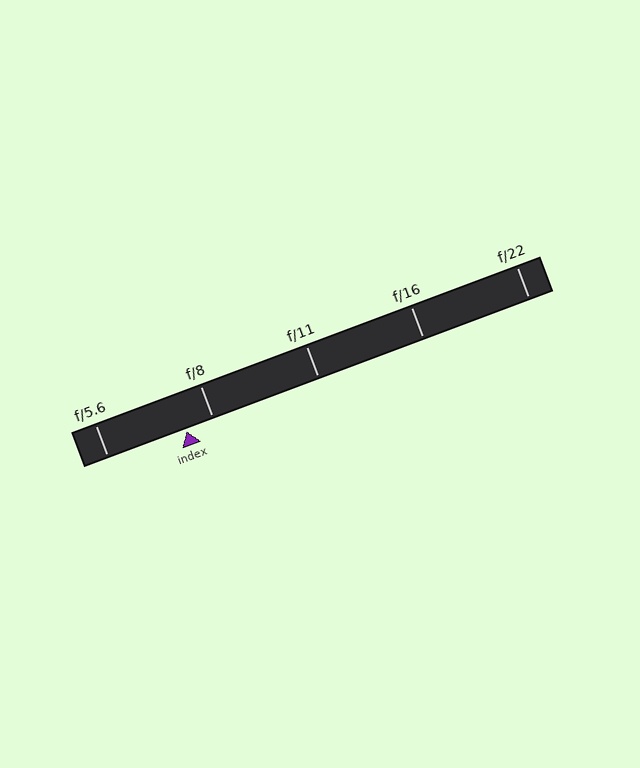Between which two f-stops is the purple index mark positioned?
The index mark is between f/5.6 and f/8.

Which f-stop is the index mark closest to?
The index mark is closest to f/8.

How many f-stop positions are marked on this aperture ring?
There are 5 f-stop positions marked.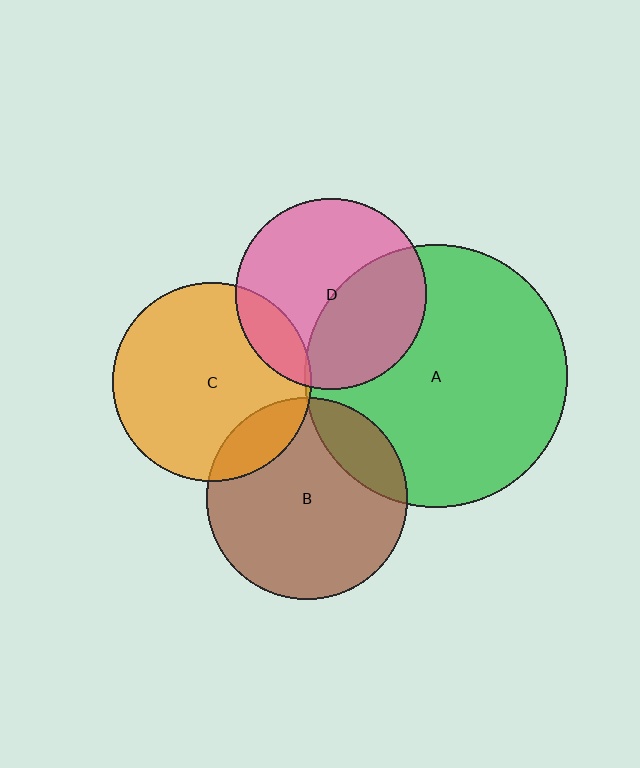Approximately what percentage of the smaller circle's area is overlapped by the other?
Approximately 15%.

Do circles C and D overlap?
Yes.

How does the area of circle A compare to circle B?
Approximately 1.7 times.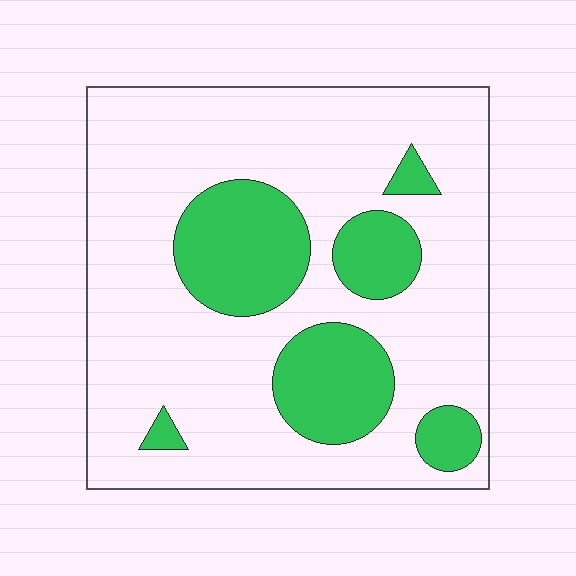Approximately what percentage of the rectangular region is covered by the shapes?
Approximately 25%.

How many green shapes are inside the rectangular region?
6.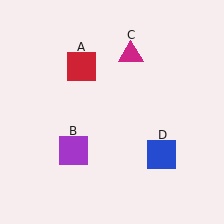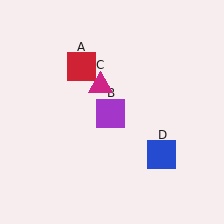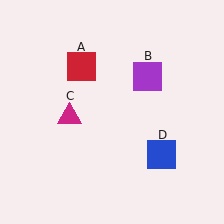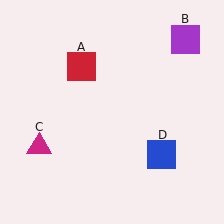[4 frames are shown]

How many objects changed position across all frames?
2 objects changed position: purple square (object B), magenta triangle (object C).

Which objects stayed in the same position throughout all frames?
Red square (object A) and blue square (object D) remained stationary.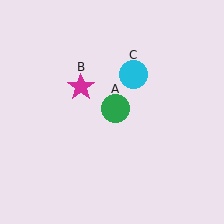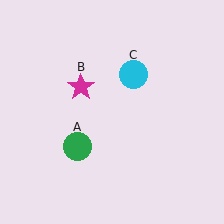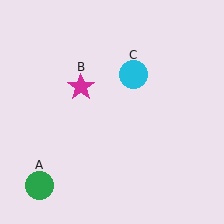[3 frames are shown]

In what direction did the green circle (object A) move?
The green circle (object A) moved down and to the left.